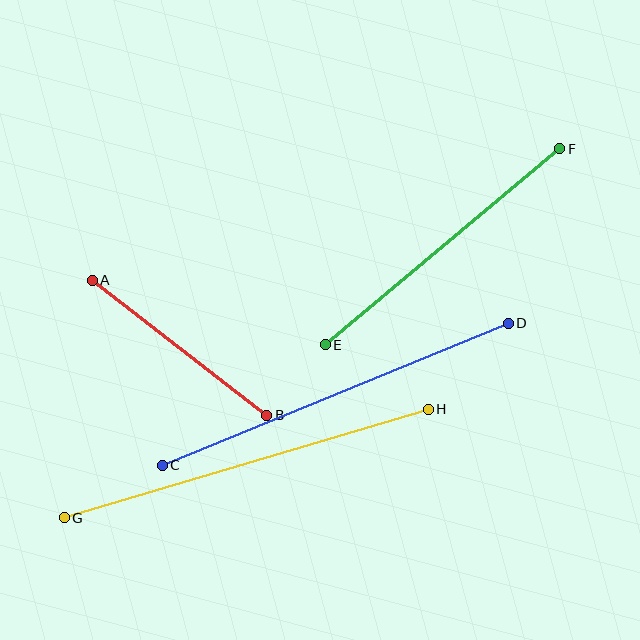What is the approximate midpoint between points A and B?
The midpoint is at approximately (180, 348) pixels.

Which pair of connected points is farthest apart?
Points G and H are farthest apart.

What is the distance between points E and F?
The distance is approximately 306 pixels.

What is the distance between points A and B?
The distance is approximately 221 pixels.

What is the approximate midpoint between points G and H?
The midpoint is at approximately (246, 463) pixels.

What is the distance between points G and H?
The distance is approximately 380 pixels.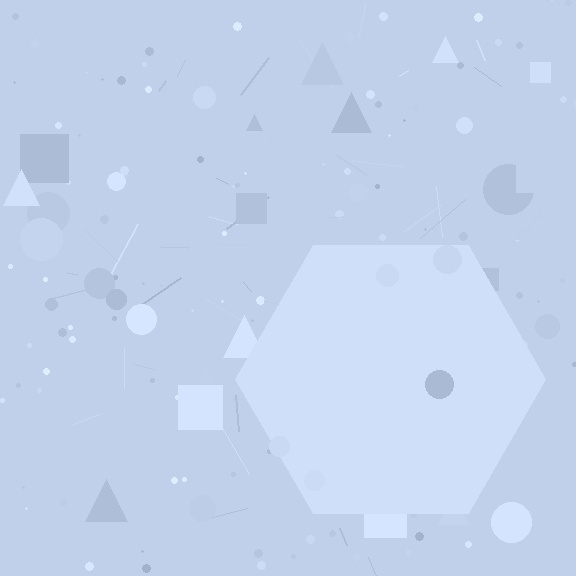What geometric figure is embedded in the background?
A hexagon is embedded in the background.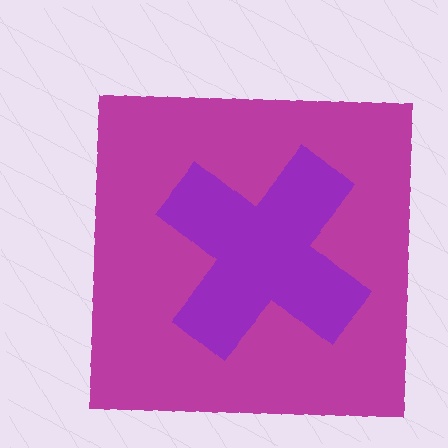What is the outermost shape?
The magenta square.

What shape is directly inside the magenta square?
The purple cross.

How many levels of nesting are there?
2.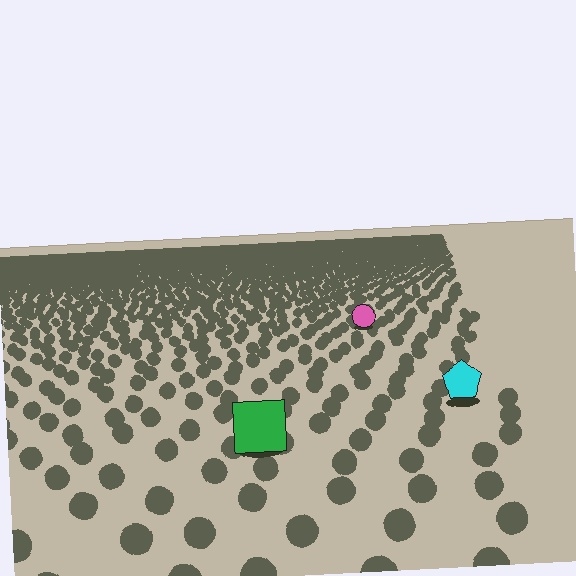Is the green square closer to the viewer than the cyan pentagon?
Yes. The green square is closer — you can tell from the texture gradient: the ground texture is coarser near it.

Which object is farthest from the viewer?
The pink circle is farthest from the viewer. It appears smaller and the ground texture around it is denser.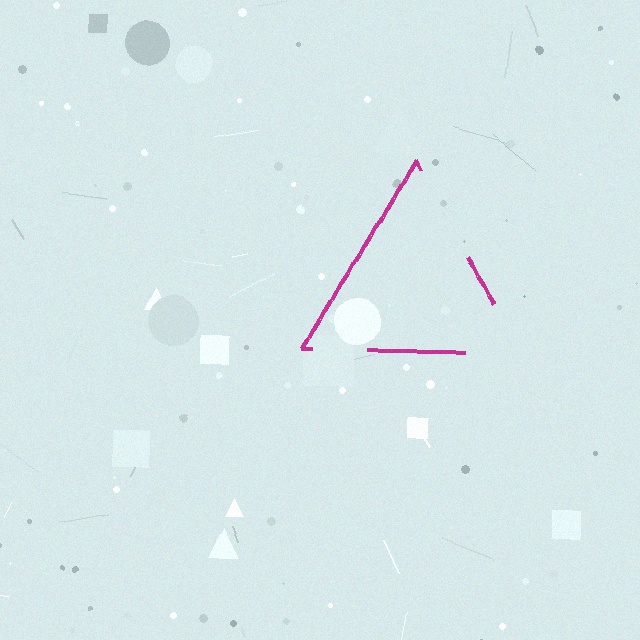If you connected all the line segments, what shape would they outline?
They would outline a triangle.